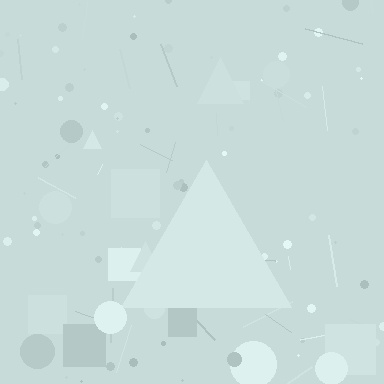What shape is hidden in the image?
A triangle is hidden in the image.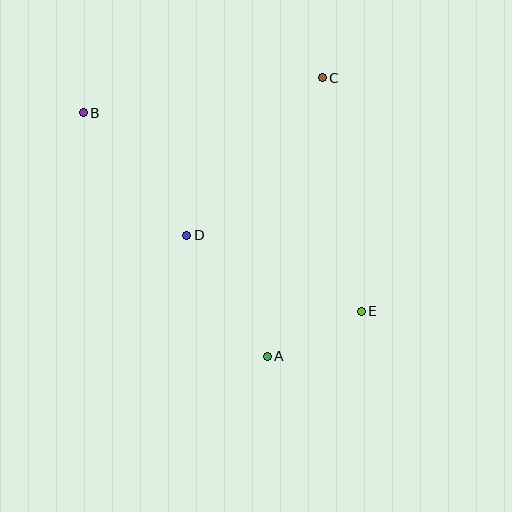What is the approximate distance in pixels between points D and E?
The distance between D and E is approximately 190 pixels.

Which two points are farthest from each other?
Points B and E are farthest from each other.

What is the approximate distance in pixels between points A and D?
The distance between A and D is approximately 146 pixels.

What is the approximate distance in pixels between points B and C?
The distance between B and C is approximately 242 pixels.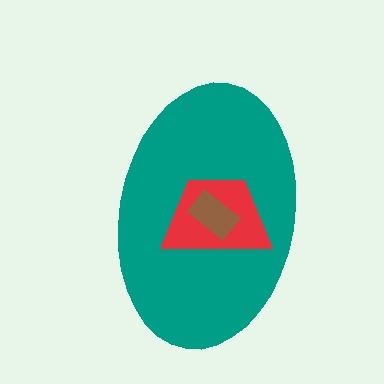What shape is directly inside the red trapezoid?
The brown rectangle.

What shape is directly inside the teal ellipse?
The red trapezoid.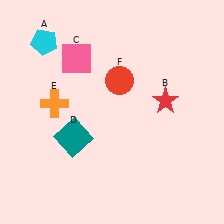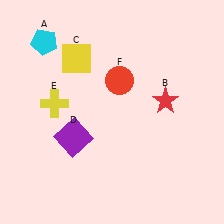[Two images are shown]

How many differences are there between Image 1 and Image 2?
There are 3 differences between the two images.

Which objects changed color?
C changed from pink to yellow. D changed from teal to purple. E changed from orange to yellow.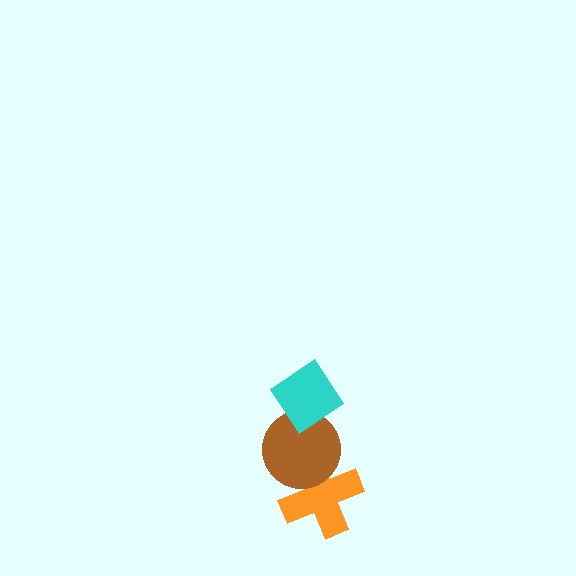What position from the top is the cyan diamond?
The cyan diamond is 1st from the top.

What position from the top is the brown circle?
The brown circle is 2nd from the top.